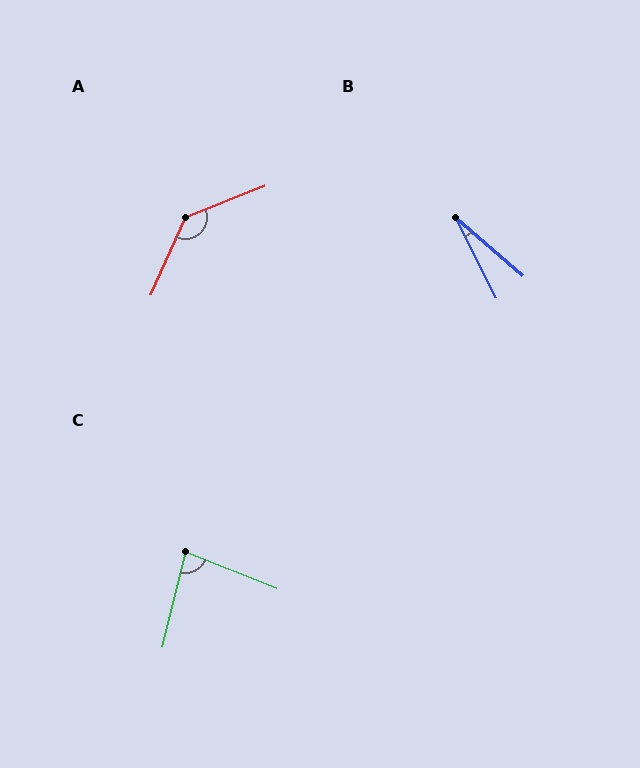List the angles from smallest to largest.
B (22°), C (82°), A (135°).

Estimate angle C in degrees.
Approximately 82 degrees.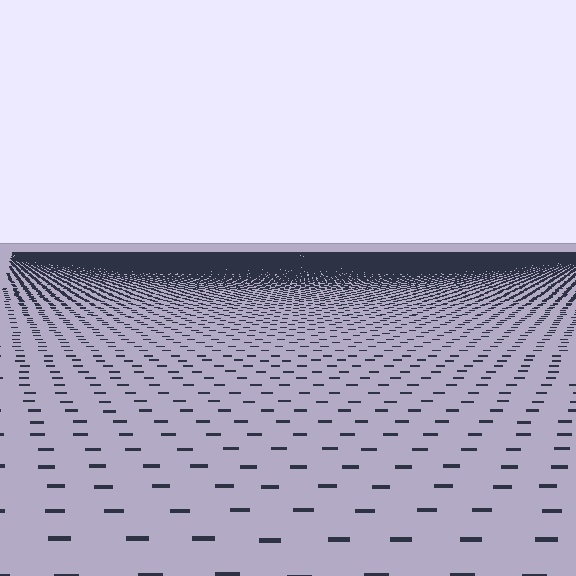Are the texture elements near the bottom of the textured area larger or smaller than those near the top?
Larger. Near the bottom, elements are closer to the viewer and appear at a bigger on-screen size.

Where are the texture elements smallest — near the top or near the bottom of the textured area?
Near the top.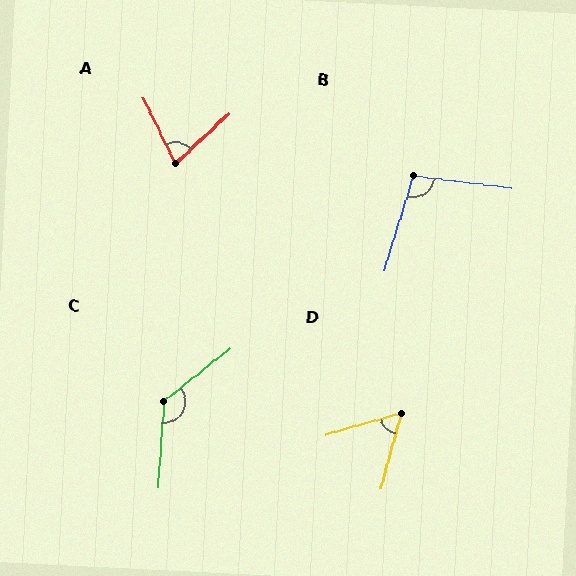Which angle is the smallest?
D, at approximately 59 degrees.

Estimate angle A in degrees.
Approximately 74 degrees.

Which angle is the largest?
C, at approximately 132 degrees.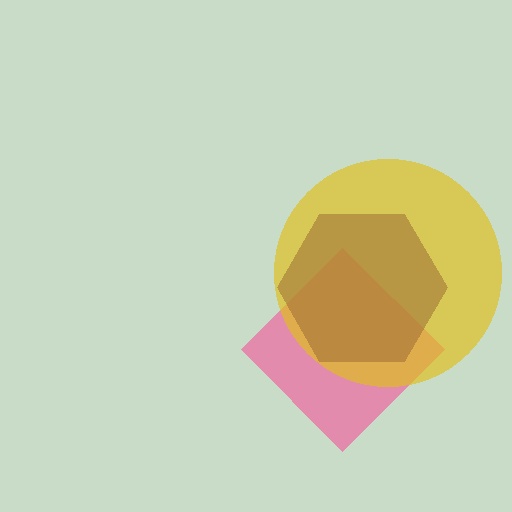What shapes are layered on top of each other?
The layered shapes are: a pink diamond, a yellow circle, a brown hexagon.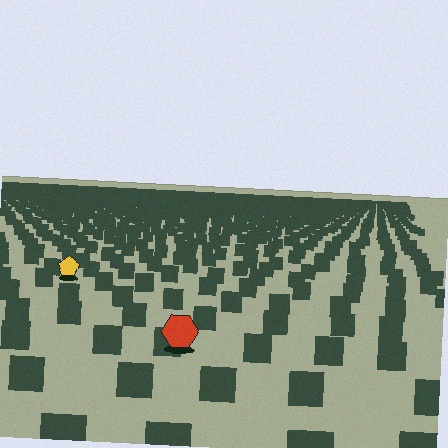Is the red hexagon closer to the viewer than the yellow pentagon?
Yes. The red hexagon is closer — you can tell from the texture gradient: the ground texture is coarser near it.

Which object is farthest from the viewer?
The yellow pentagon is farthest from the viewer. It appears smaller and the ground texture around it is denser.